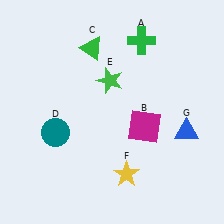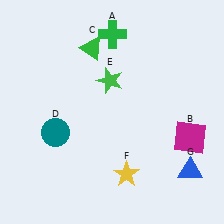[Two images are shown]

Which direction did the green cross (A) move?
The green cross (A) moved left.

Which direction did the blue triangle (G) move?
The blue triangle (G) moved down.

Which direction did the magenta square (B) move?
The magenta square (B) moved right.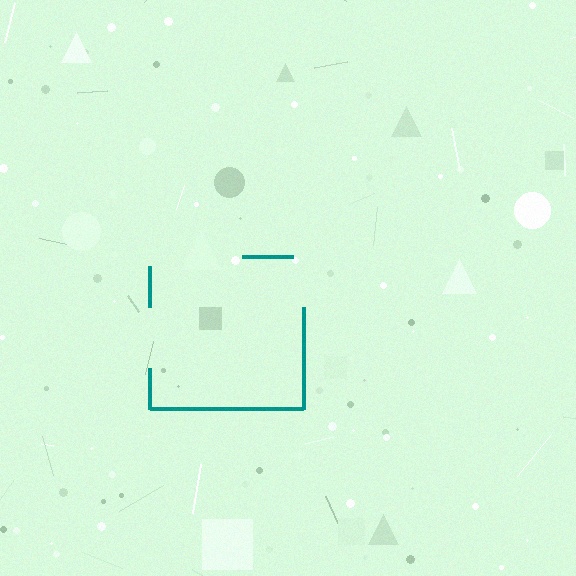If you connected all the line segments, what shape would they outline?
They would outline a square.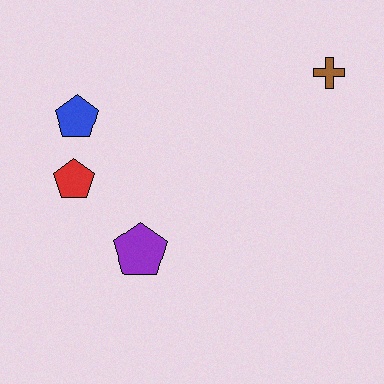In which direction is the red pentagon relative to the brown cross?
The red pentagon is to the left of the brown cross.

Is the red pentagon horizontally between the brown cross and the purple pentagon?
No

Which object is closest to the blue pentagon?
The red pentagon is closest to the blue pentagon.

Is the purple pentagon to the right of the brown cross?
No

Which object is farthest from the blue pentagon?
The brown cross is farthest from the blue pentagon.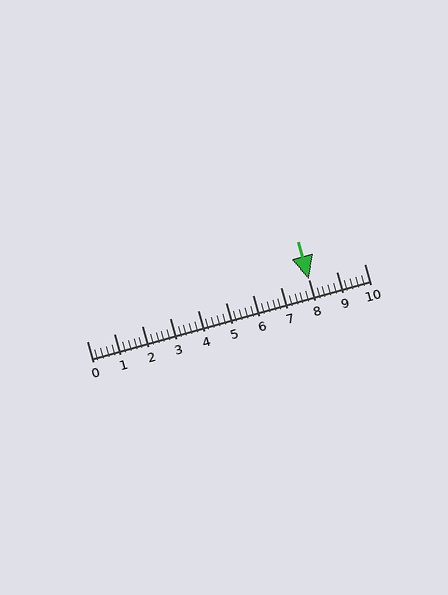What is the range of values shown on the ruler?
The ruler shows values from 0 to 10.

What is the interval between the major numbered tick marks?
The major tick marks are spaced 1 units apart.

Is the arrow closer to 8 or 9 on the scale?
The arrow is closer to 8.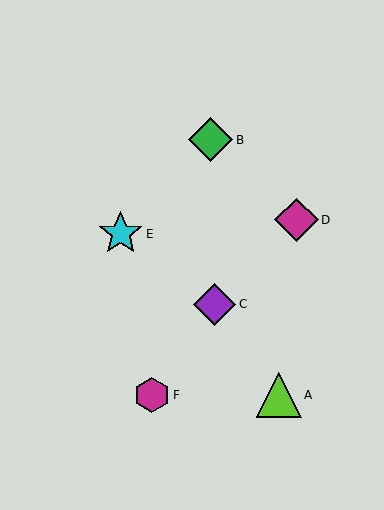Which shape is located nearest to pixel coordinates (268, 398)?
The lime triangle (labeled A) at (279, 395) is nearest to that location.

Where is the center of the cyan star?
The center of the cyan star is at (121, 234).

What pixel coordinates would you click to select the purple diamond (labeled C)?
Click at (215, 304) to select the purple diamond C.